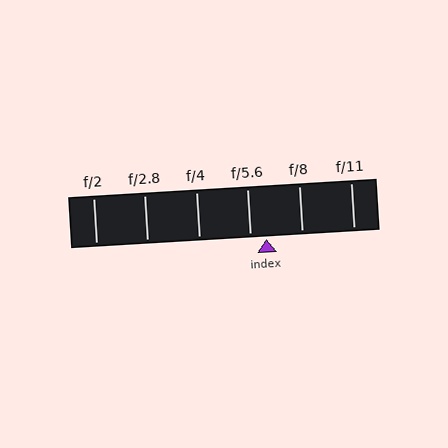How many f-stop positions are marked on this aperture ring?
There are 6 f-stop positions marked.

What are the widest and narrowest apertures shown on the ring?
The widest aperture shown is f/2 and the narrowest is f/11.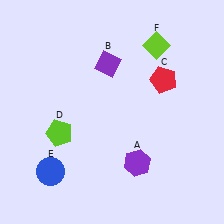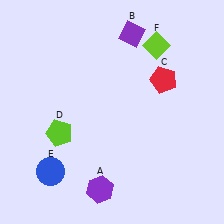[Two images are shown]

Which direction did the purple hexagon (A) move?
The purple hexagon (A) moved left.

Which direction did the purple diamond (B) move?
The purple diamond (B) moved up.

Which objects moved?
The objects that moved are: the purple hexagon (A), the purple diamond (B).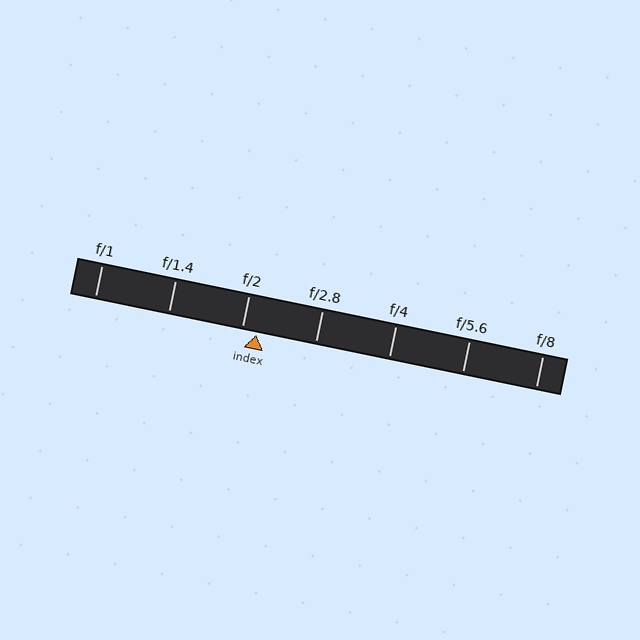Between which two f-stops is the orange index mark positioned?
The index mark is between f/2 and f/2.8.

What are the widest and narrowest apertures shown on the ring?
The widest aperture shown is f/1 and the narrowest is f/8.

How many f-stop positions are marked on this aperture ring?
There are 7 f-stop positions marked.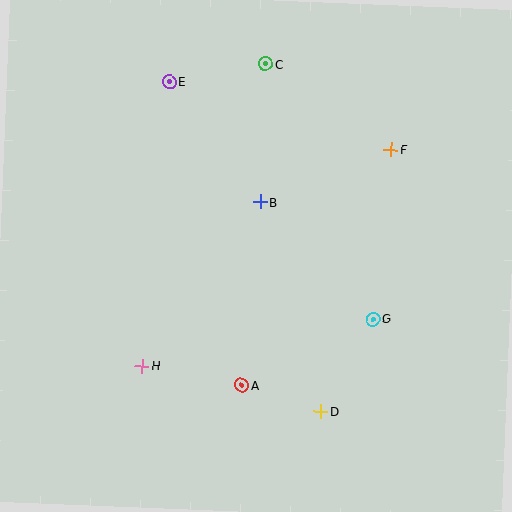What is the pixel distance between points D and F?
The distance between D and F is 271 pixels.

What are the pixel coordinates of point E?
Point E is at (169, 81).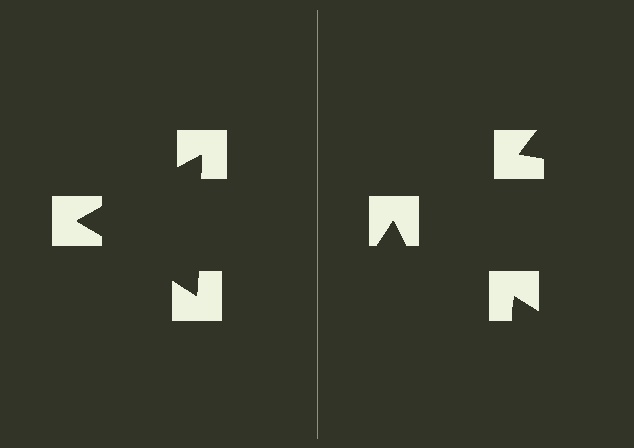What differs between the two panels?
The notched squares are positioned identically on both sides; only the wedge orientations differ. On the left they align to a triangle; on the right they are misaligned.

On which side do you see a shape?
An illusory triangle appears on the left side. On the right side the wedge cuts are rotated, so no coherent shape forms.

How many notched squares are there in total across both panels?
6 — 3 on each side.